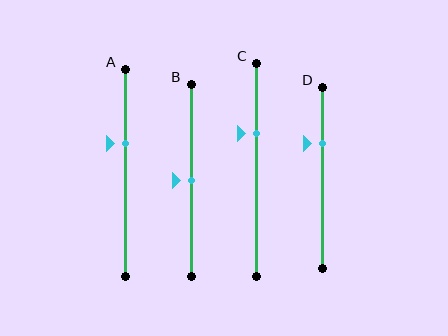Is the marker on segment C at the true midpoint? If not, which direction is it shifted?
No, the marker on segment C is shifted upward by about 17% of the segment length.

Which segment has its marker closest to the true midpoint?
Segment B has its marker closest to the true midpoint.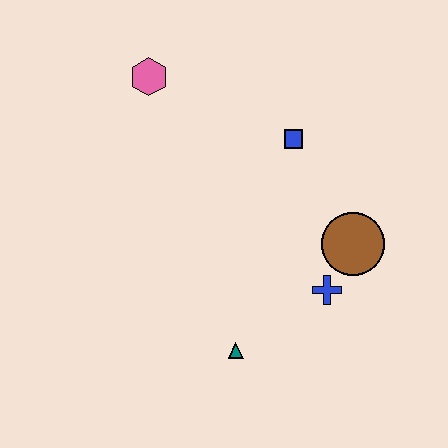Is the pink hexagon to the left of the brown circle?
Yes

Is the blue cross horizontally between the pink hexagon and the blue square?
No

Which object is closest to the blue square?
The brown circle is closest to the blue square.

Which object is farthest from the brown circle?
The pink hexagon is farthest from the brown circle.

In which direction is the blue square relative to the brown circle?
The blue square is above the brown circle.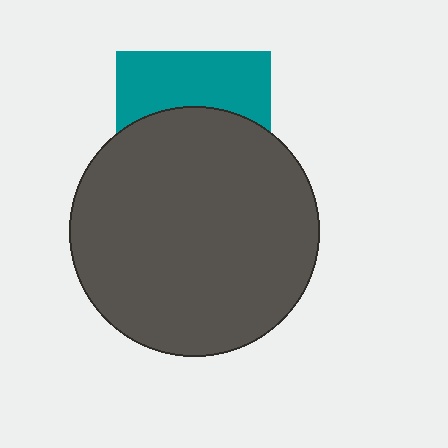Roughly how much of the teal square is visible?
A small part of it is visible (roughly 41%).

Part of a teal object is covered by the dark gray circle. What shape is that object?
It is a square.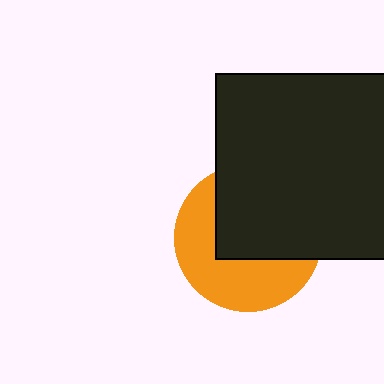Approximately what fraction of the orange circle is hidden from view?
Roughly 52% of the orange circle is hidden behind the black square.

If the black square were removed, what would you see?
You would see the complete orange circle.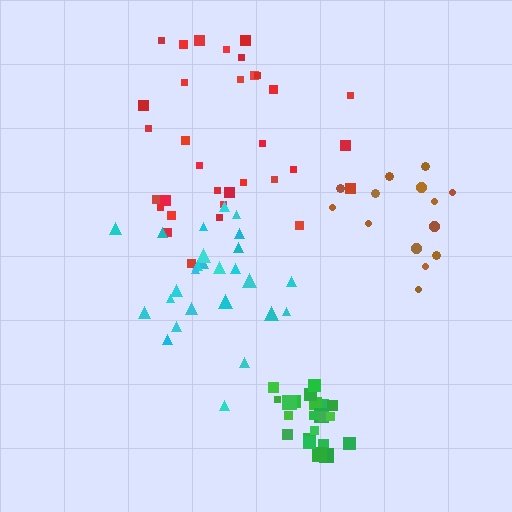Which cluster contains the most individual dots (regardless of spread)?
Red (33).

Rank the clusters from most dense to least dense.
green, brown, cyan, red.